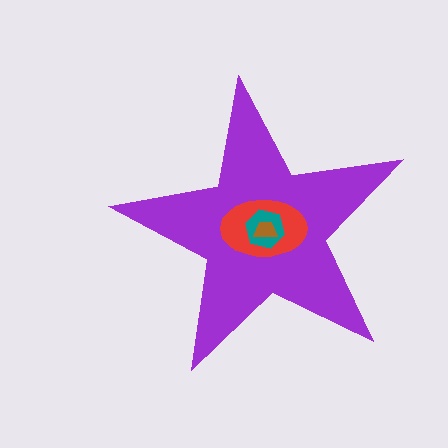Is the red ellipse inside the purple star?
Yes.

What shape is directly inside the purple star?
The red ellipse.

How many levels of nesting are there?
4.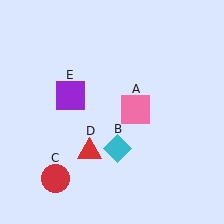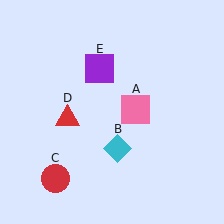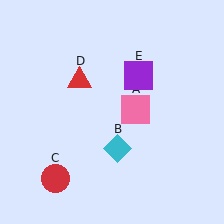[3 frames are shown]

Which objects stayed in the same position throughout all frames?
Pink square (object A) and cyan diamond (object B) and red circle (object C) remained stationary.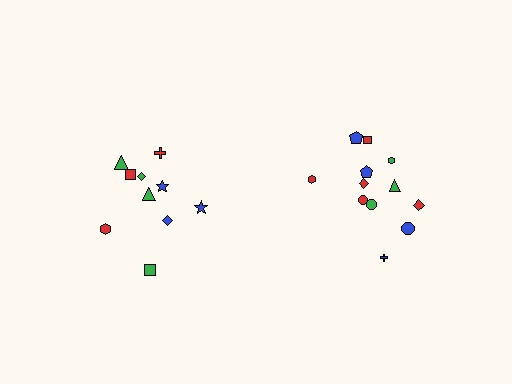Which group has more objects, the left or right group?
The right group.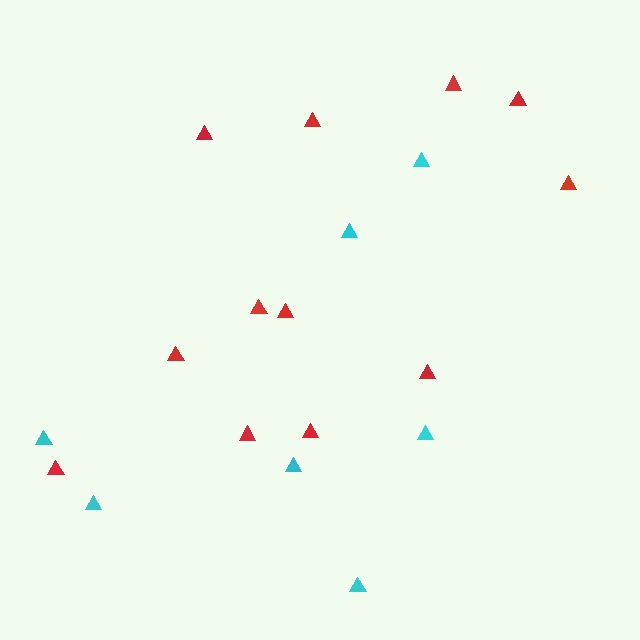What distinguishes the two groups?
There are 2 groups: one group of cyan triangles (7) and one group of red triangles (12).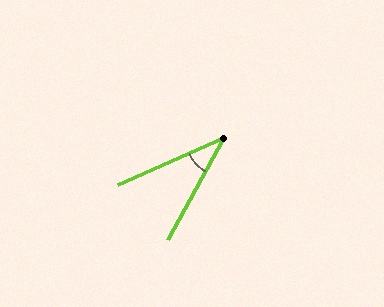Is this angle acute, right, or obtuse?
It is acute.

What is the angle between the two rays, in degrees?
Approximately 37 degrees.